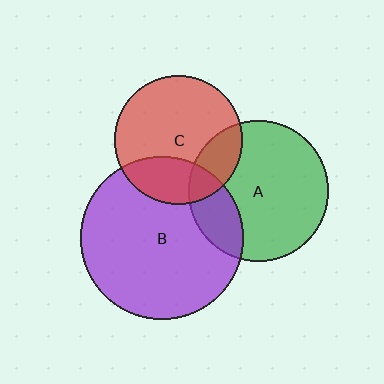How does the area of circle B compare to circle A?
Approximately 1.4 times.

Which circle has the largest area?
Circle B (purple).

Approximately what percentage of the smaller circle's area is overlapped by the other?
Approximately 20%.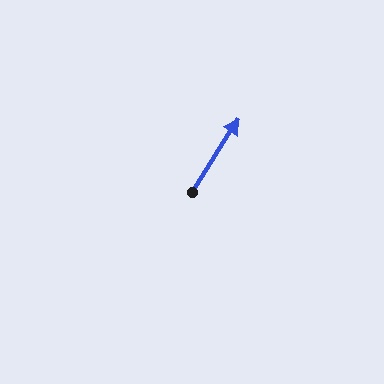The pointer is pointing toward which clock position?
Roughly 1 o'clock.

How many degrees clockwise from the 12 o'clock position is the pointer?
Approximately 32 degrees.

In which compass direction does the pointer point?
Northeast.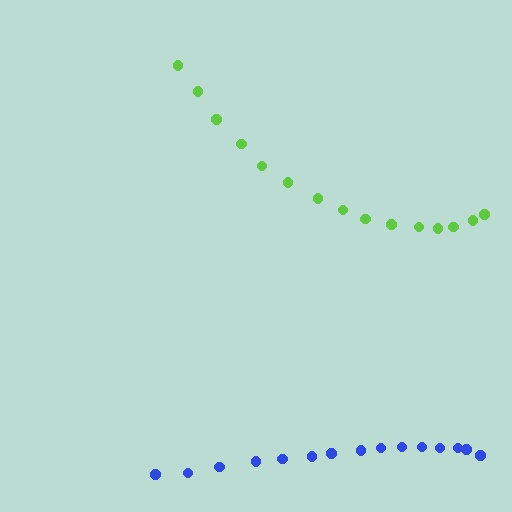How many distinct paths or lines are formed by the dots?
There are 2 distinct paths.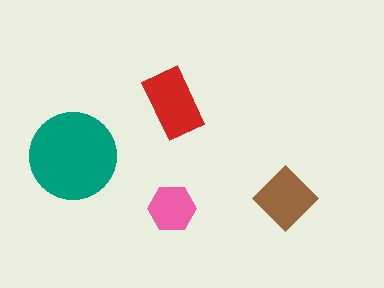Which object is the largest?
The teal circle.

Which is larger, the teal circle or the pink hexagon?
The teal circle.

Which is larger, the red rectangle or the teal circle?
The teal circle.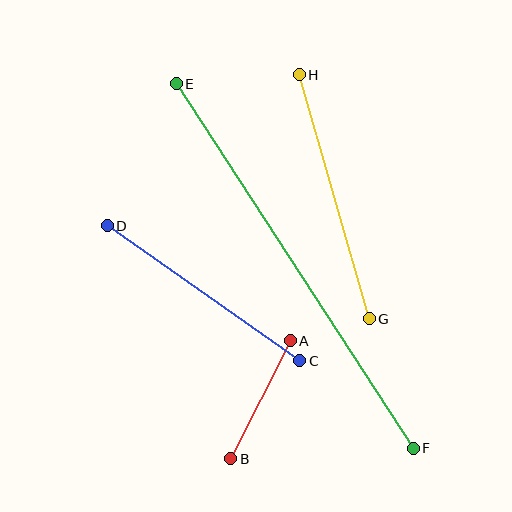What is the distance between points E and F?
The distance is approximately 435 pixels.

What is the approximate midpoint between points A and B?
The midpoint is at approximately (260, 400) pixels.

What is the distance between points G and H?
The distance is approximately 254 pixels.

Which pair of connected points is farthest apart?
Points E and F are farthest apart.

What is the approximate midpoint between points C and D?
The midpoint is at approximately (203, 293) pixels.